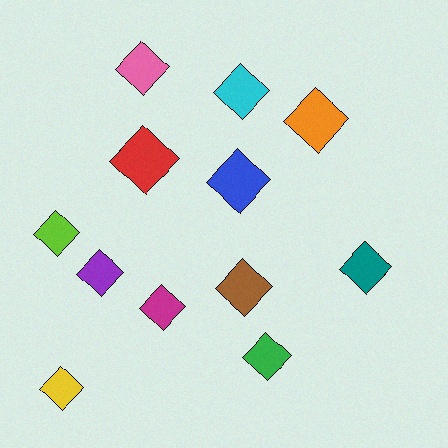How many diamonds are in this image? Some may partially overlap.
There are 12 diamonds.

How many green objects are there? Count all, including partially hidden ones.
There is 1 green object.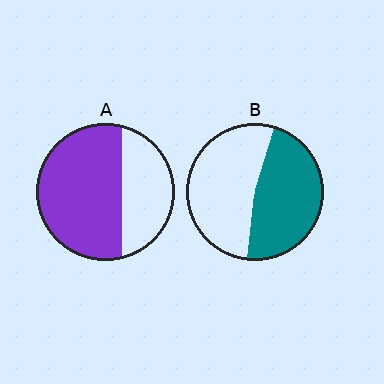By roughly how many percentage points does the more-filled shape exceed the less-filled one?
By roughly 15 percentage points (A over B).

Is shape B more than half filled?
Roughly half.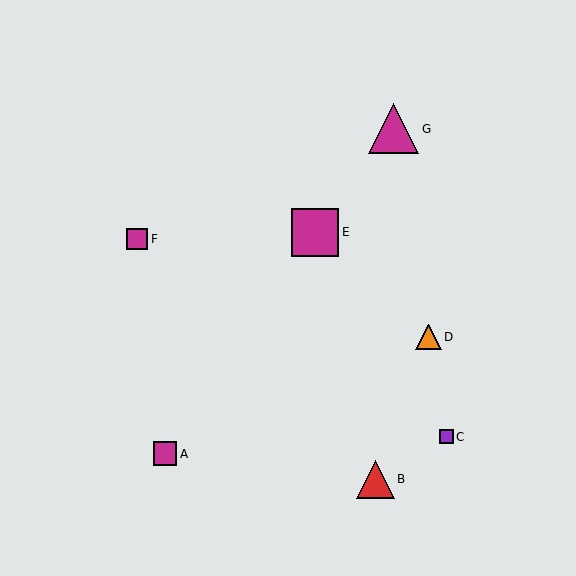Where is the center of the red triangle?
The center of the red triangle is at (375, 479).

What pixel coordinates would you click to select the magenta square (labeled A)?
Click at (165, 454) to select the magenta square A.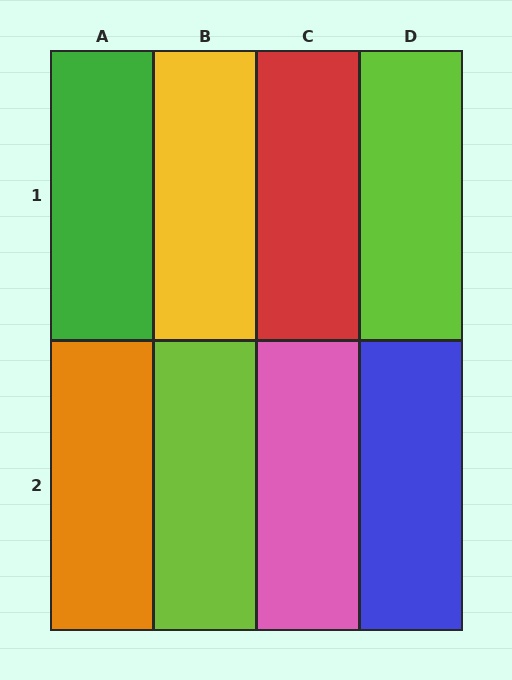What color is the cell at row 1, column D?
Lime.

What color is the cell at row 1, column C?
Red.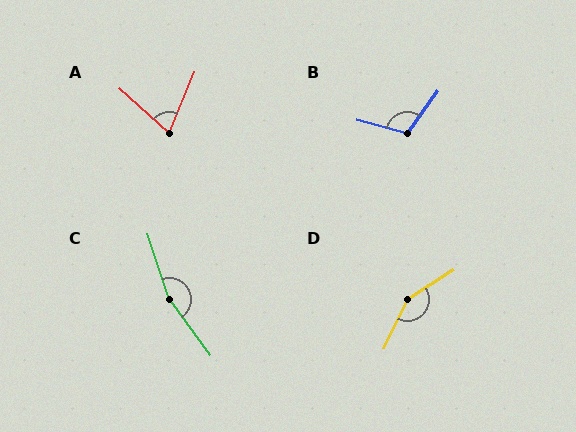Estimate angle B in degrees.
Approximately 111 degrees.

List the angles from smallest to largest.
A (70°), B (111°), D (148°), C (162°).